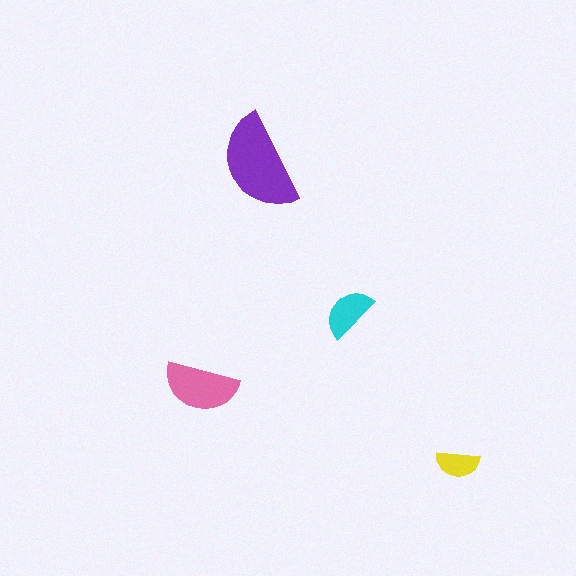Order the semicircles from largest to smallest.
the purple one, the pink one, the cyan one, the yellow one.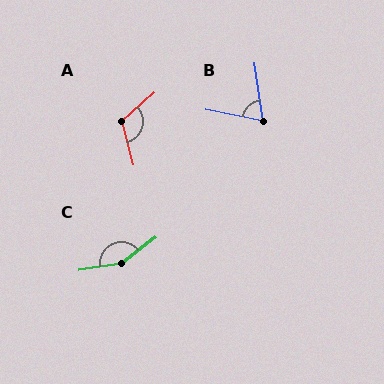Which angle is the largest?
C, at approximately 150 degrees.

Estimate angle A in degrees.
Approximately 117 degrees.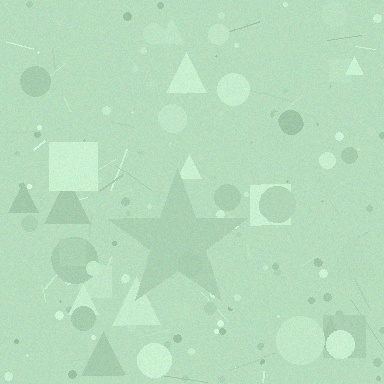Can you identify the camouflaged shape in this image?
The camouflaged shape is a star.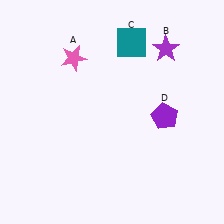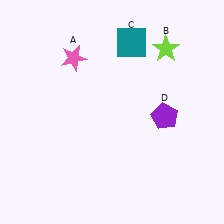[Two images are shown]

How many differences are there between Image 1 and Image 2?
There is 1 difference between the two images.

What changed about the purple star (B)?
In Image 1, B is purple. In Image 2, it changed to lime.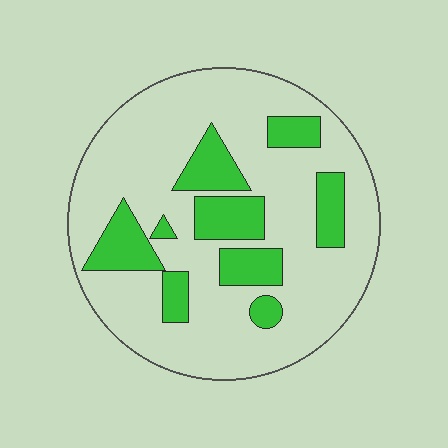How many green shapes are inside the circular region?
9.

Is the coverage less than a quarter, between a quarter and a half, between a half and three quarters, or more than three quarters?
Less than a quarter.